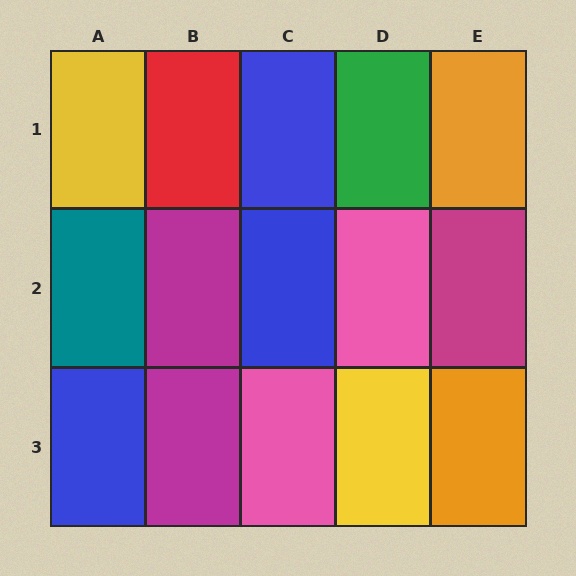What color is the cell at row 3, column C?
Pink.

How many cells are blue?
3 cells are blue.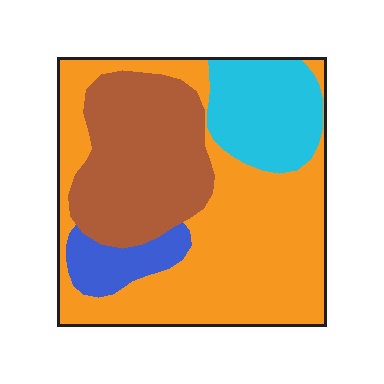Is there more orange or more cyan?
Orange.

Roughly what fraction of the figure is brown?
Brown covers 27% of the figure.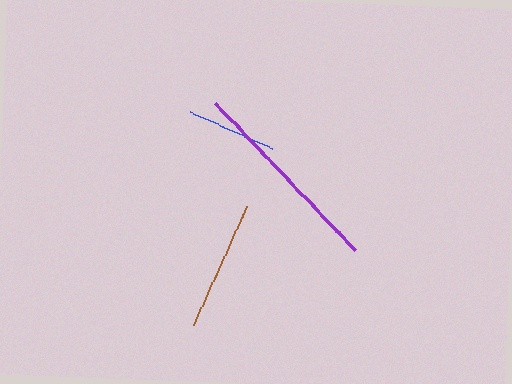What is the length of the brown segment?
The brown segment is approximately 131 pixels long.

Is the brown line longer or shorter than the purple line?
The purple line is longer than the brown line.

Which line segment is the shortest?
The blue line is the shortest at approximately 89 pixels.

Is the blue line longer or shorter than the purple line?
The purple line is longer than the blue line.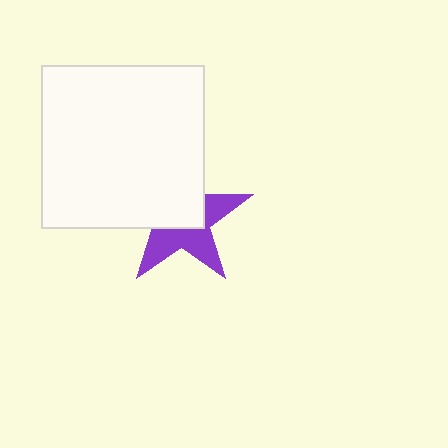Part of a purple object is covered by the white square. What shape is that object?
It is a star.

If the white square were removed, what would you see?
You would see the complete purple star.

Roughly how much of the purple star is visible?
About half of it is visible (roughly 47%).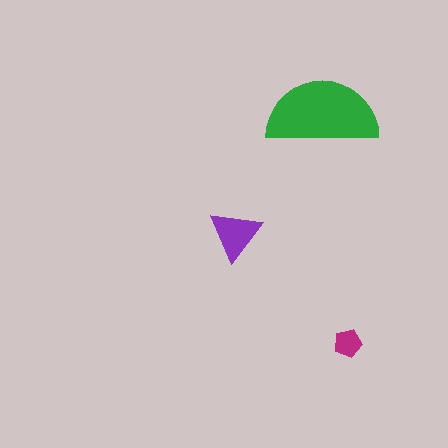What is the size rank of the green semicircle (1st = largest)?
1st.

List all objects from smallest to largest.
The magenta pentagon, the purple triangle, the green semicircle.